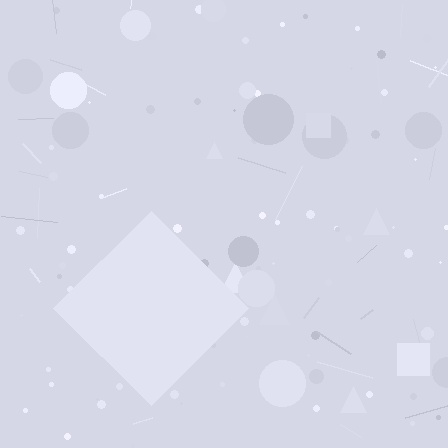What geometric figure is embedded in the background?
A diamond is embedded in the background.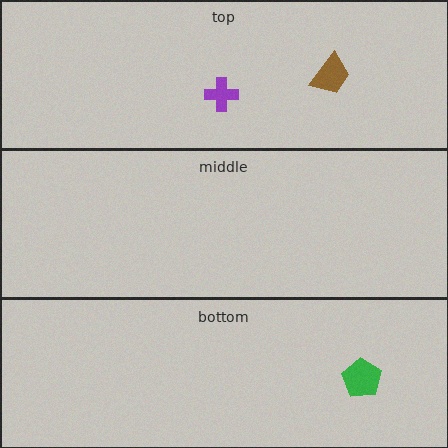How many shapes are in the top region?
2.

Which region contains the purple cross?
The top region.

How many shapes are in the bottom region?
1.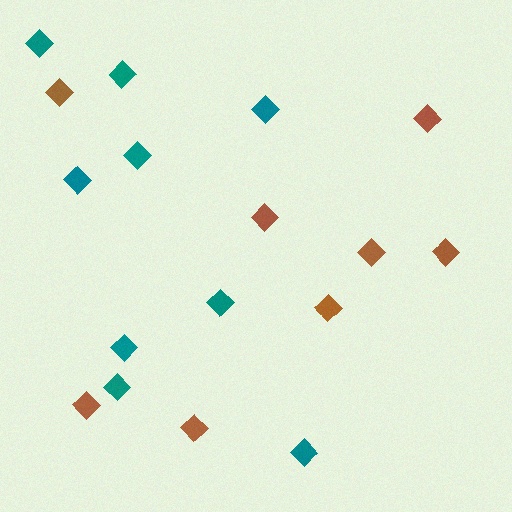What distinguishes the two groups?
There are 2 groups: one group of teal diamonds (9) and one group of brown diamonds (8).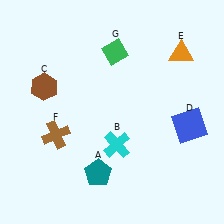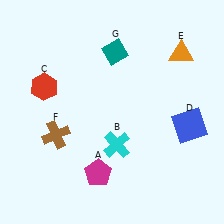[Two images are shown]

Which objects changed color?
A changed from teal to magenta. C changed from brown to red. G changed from green to teal.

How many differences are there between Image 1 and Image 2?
There are 3 differences between the two images.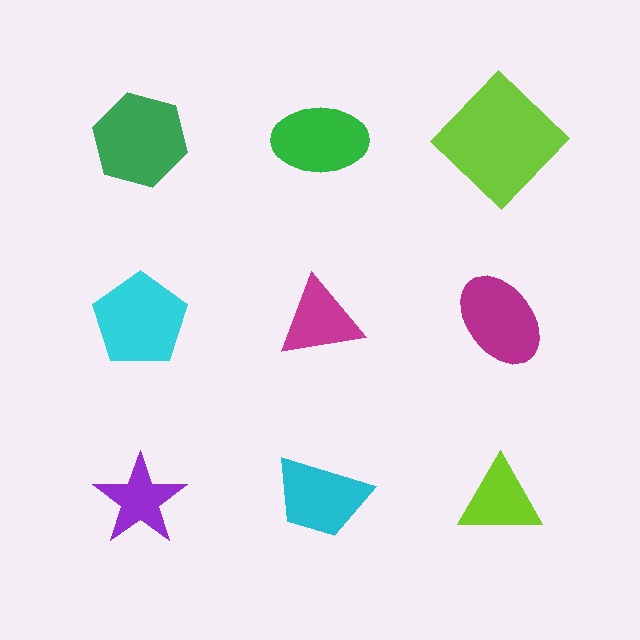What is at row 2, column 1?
A cyan pentagon.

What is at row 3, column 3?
A lime triangle.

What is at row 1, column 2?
A green ellipse.